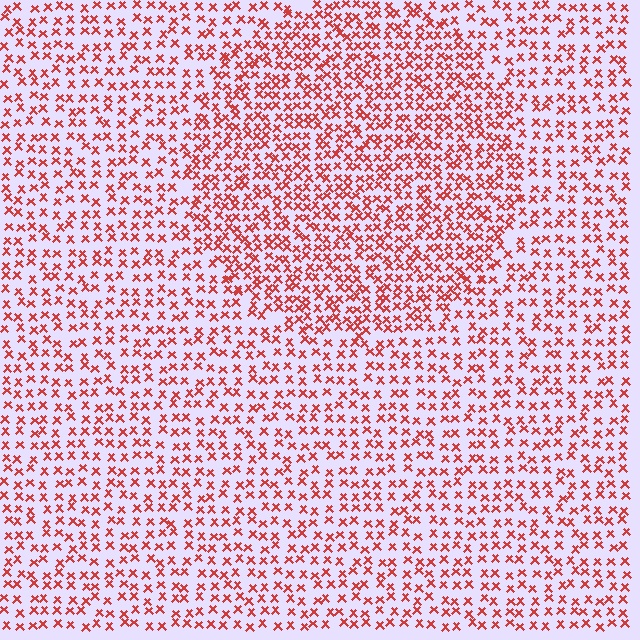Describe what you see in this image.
The image contains small red elements arranged at two different densities. A circle-shaped region is visible where the elements are more densely packed than the surrounding area.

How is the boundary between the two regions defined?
The boundary is defined by a change in element density (approximately 1.6x ratio). All elements are the same color, size, and shape.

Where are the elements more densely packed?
The elements are more densely packed inside the circle boundary.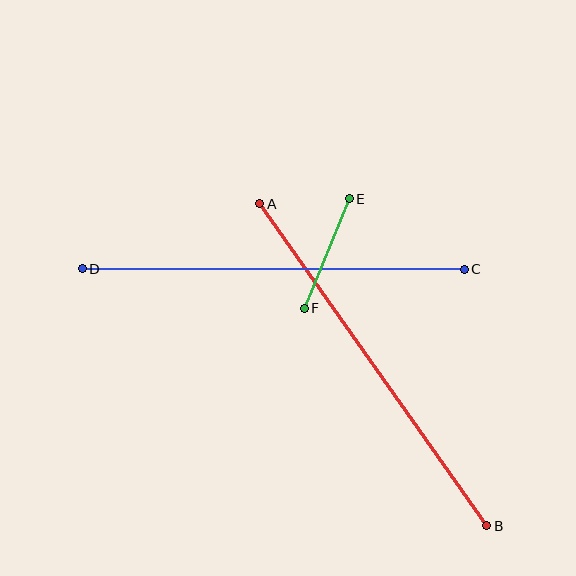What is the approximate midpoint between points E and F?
The midpoint is at approximately (327, 254) pixels.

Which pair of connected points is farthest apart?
Points A and B are farthest apart.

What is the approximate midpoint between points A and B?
The midpoint is at approximately (373, 365) pixels.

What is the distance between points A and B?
The distance is approximately 394 pixels.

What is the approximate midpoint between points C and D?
The midpoint is at approximately (273, 269) pixels.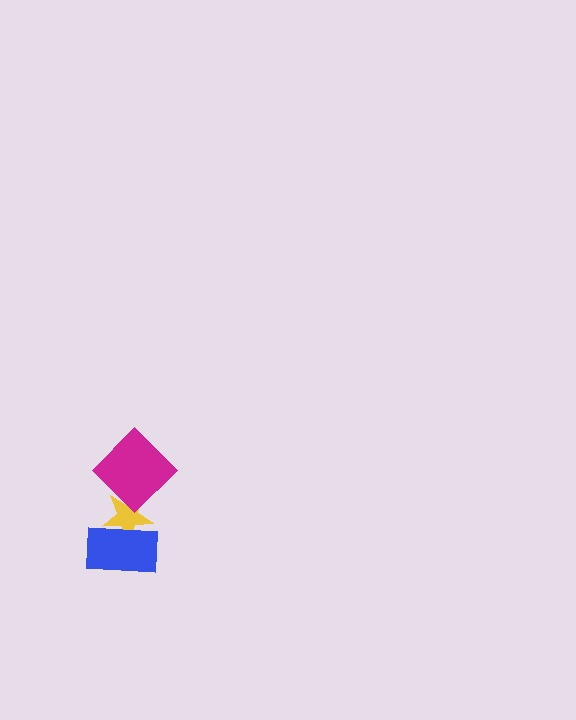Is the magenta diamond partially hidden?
No, no other shape covers it.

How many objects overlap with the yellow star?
2 objects overlap with the yellow star.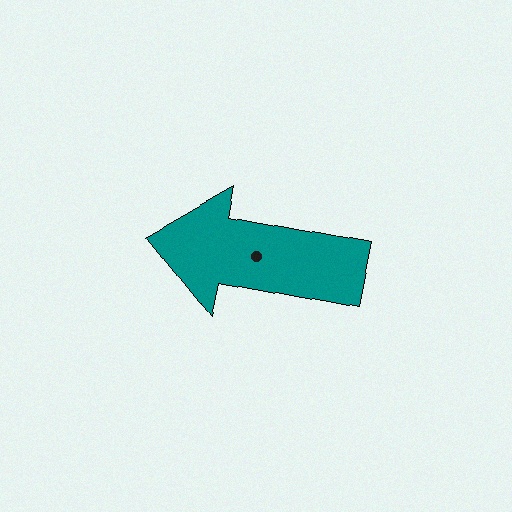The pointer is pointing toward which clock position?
Roughly 9 o'clock.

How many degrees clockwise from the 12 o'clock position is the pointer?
Approximately 281 degrees.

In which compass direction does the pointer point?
West.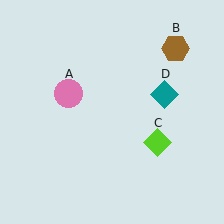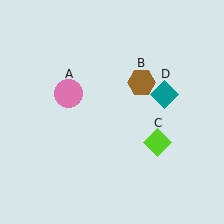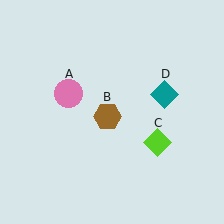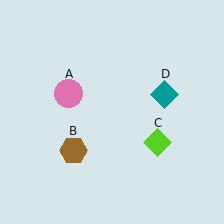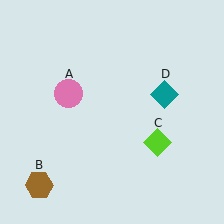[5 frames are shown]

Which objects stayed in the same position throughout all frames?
Pink circle (object A) and lime diamond (object C) and teal diamond (object D) remained stationary.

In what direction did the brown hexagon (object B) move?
The brown hexagon (object B) moved down and to the left.